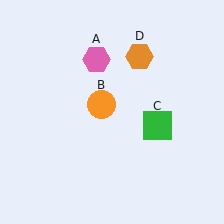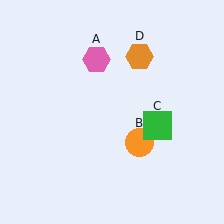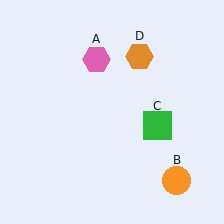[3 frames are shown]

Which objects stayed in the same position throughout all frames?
Pink hexagon (object A) and green square (object C) and orange hexagon (object D) remained stationary.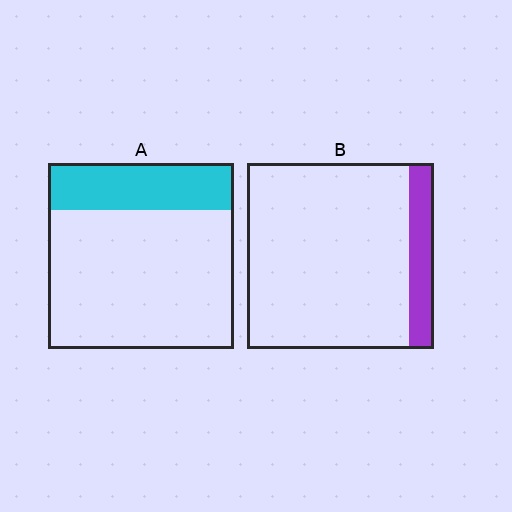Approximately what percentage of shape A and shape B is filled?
A is approximately 25% and B is approximately 15%.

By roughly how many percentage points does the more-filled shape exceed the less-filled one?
By roughly 10 percentage points (A over B).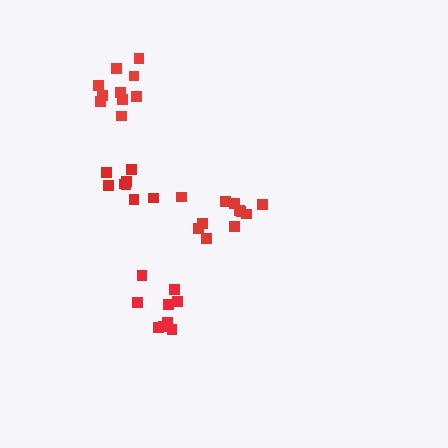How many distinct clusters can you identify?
There are 4 distinct clusters.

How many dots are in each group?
Group 1: 9 dots, Group 2: 8 dots, Group 3: 11 dots, Group 4: 10 dots (38 total).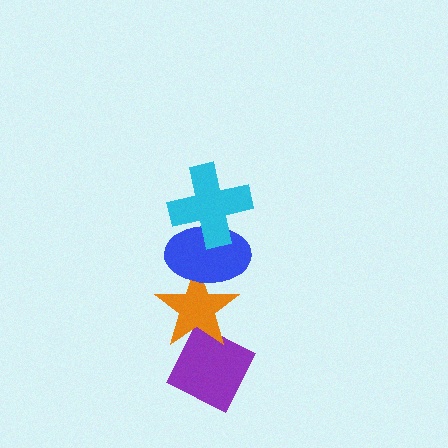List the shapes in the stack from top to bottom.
From top to bottom: the cyan cross, the blue ellipse, the orange star, the purple diamond.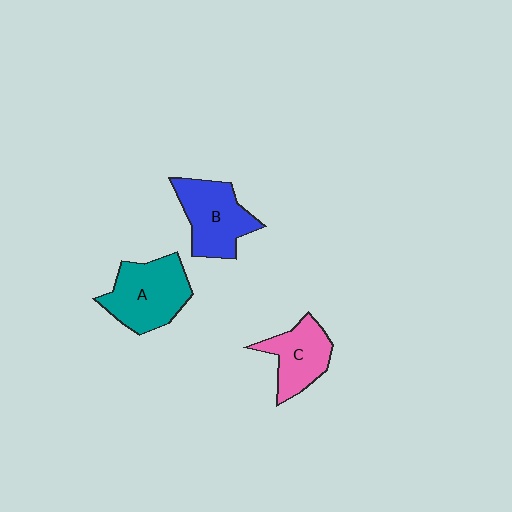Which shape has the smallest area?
Shape C (pink).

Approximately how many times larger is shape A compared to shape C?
Approximately 1.4 times.